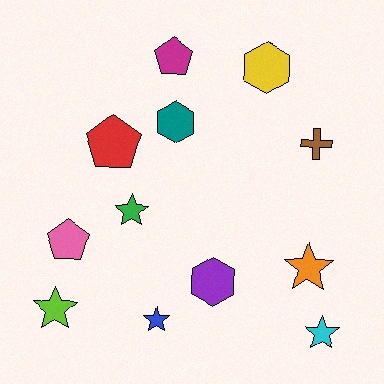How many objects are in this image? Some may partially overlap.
There are 12 objects.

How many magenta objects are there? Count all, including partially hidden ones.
There is 1 magenta object.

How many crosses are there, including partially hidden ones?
There is 1 cross.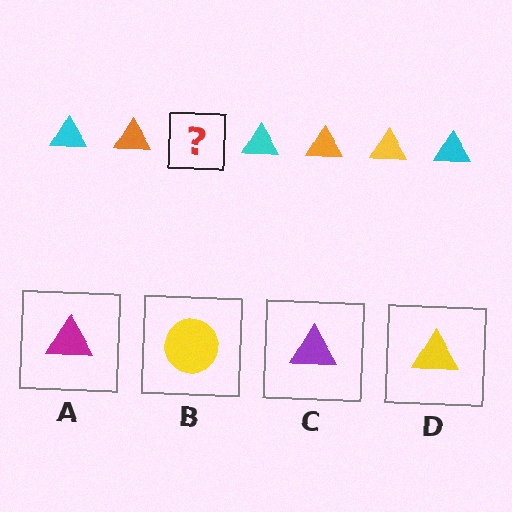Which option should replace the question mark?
Option D.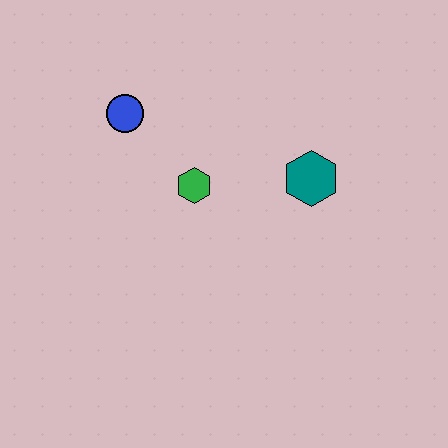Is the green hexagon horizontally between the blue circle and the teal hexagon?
Yes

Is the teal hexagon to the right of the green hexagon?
Yes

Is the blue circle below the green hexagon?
No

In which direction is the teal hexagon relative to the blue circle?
The teal hexagon is to the right of the blue circle.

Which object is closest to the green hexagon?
The blue circle is closest to the green hexagon.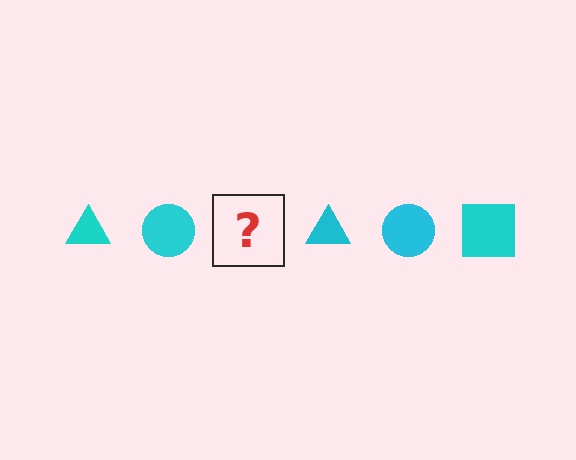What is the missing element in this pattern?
The missing element is a cyan square.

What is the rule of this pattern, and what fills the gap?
The rule is that the pattern cycles through triangle, circle, square shapes in cyan. The gap should be filled with a cyan square.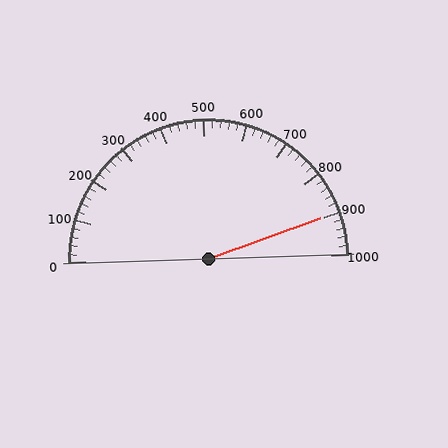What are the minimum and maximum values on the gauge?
The gauge ranges from 0 to 1000.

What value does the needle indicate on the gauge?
The needle indicates approximately 900.